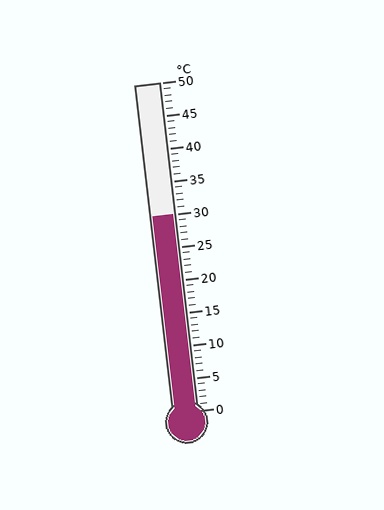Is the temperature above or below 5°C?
The temperature is above 5°C.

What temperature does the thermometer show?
The thermometer shows approximately 30°C.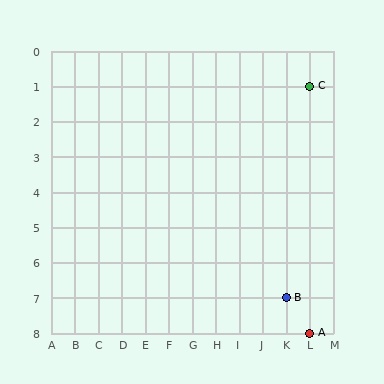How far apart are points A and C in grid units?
Points A and C are 7 rows apart.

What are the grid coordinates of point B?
Point B is at grid coordinates (K, 7).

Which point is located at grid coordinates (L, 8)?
Point A is at (L, 8).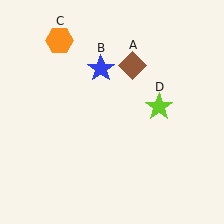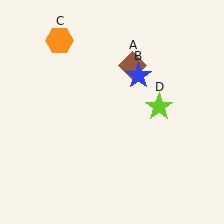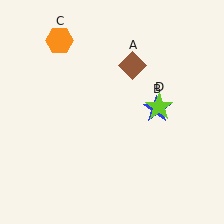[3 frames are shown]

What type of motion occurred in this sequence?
The blue star (object B) rotated clockwise around the center of the scene.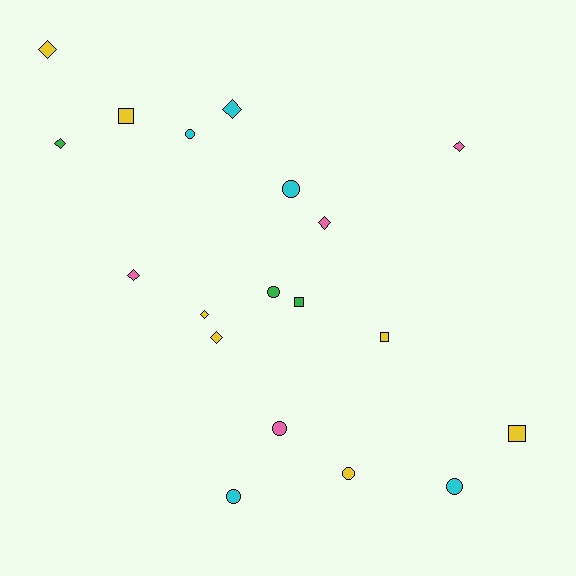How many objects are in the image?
There are 19 objects.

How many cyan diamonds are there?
There is 1 cyan diamond.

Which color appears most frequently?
Yellow, with 7 objects.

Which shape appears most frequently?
Diamond, with 8 objects.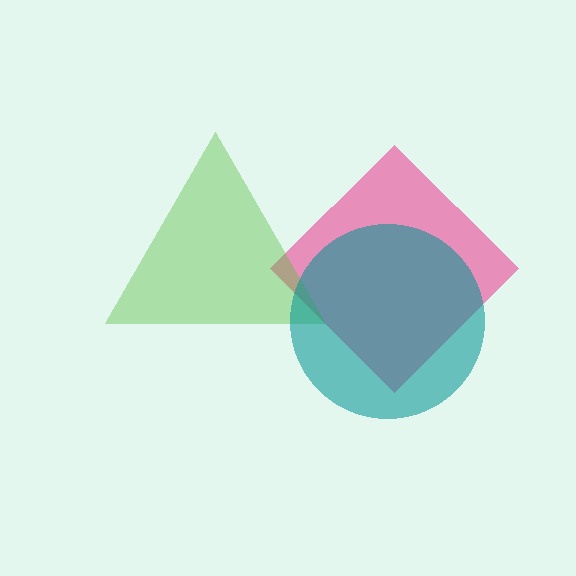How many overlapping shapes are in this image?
There are 3 overlapping shapes in the image.